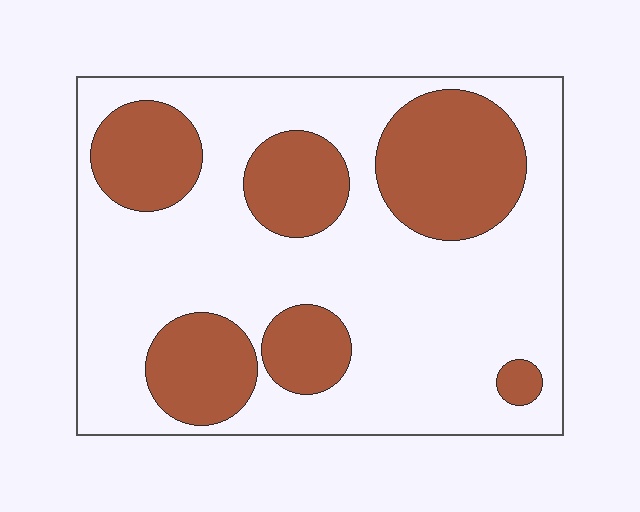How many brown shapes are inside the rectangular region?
6.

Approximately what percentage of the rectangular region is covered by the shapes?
Approximately 30%.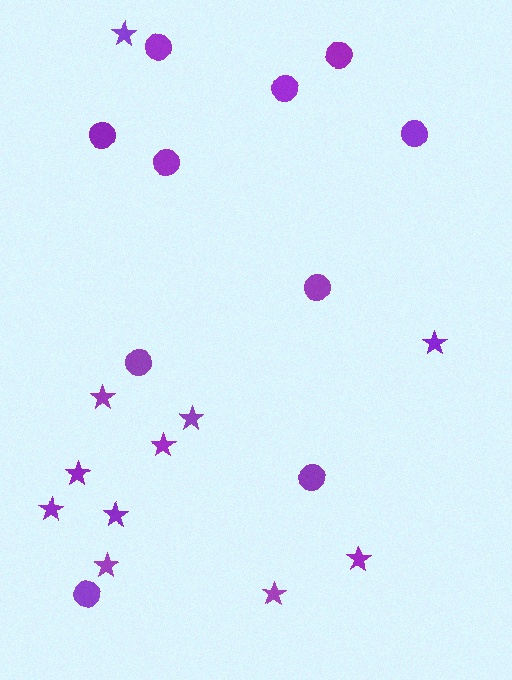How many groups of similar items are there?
There are 2 groups: one group of circles (10) and one group of stars (11).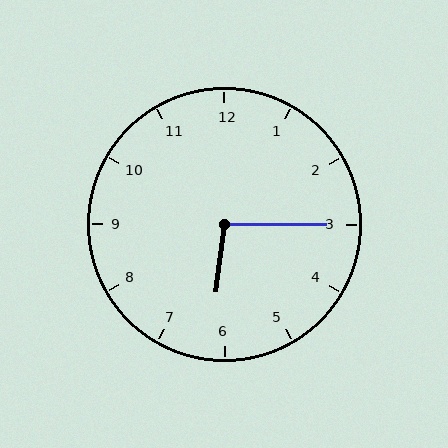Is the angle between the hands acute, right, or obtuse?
It is obtuse.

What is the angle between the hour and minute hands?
Approximately 98 degrees.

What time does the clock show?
6:15.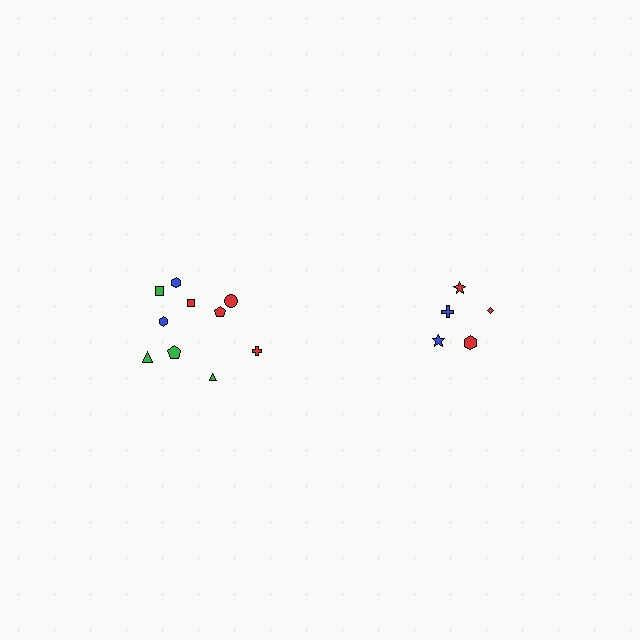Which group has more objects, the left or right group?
The left group.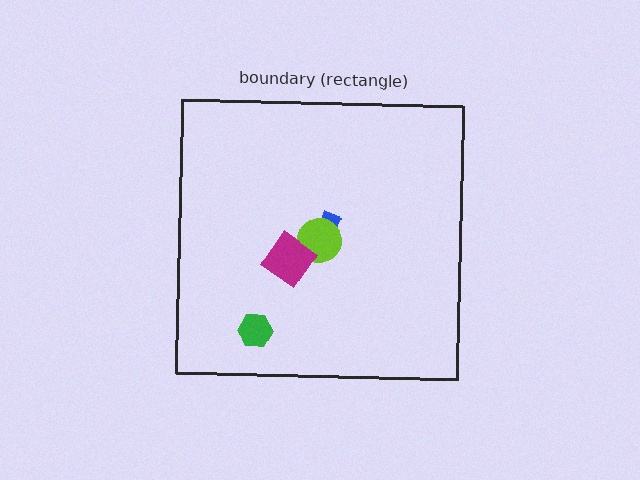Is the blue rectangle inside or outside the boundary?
Inside.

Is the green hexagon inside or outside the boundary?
Inside.